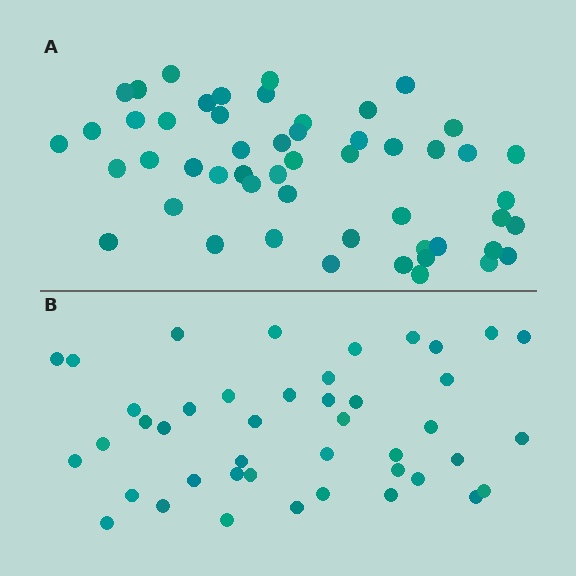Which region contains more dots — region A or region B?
Region A (the top region) has more dots.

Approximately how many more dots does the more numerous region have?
Region A has roughly 8 or so more dots than region B.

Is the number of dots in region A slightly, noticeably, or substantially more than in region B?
Region A has only slightly more — the two regions are fairly close. The ratio is roughly 1.2 to 1.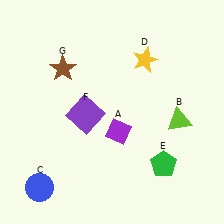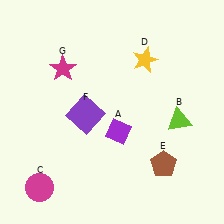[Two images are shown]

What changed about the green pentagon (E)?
In Image 1, E is green. In Image 2, it changed to brown.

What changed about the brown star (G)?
In Image 1, G is brown. In Image 2, it changed to magenta.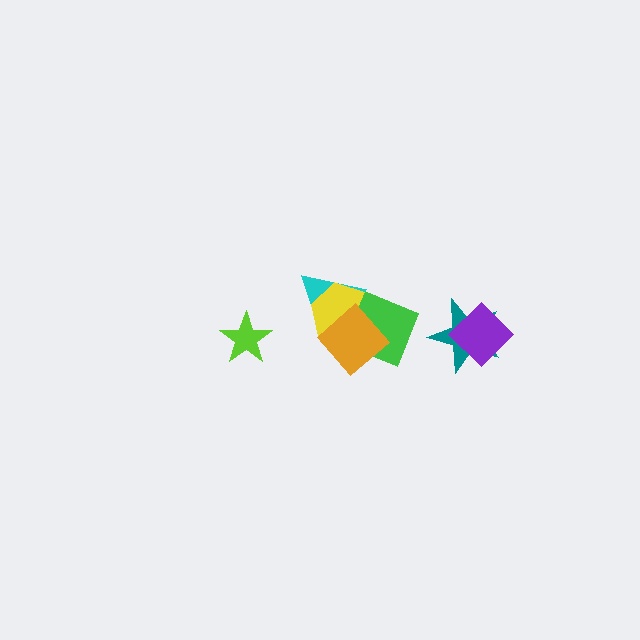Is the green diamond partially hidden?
Yes, it is partially covered by another shape.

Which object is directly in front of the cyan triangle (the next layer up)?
The yellow hexagon is directly in front of the cyan triangle.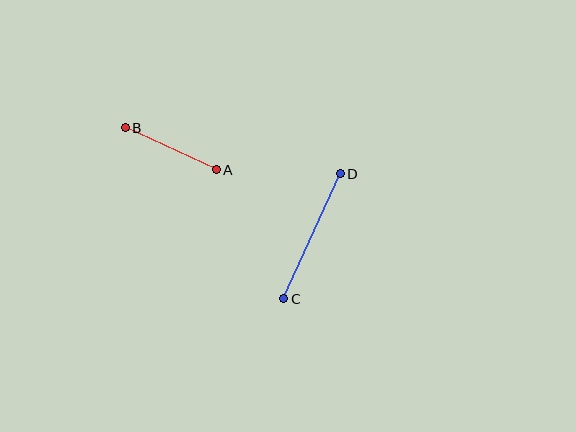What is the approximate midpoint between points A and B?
The midpoint is at approximately (171, 149) pixels.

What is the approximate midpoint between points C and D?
The midpoint is at approximately (312, 236) pixels.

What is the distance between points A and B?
The distance is approximately 100 pixels.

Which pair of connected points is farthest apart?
Points C and D are farthest apart.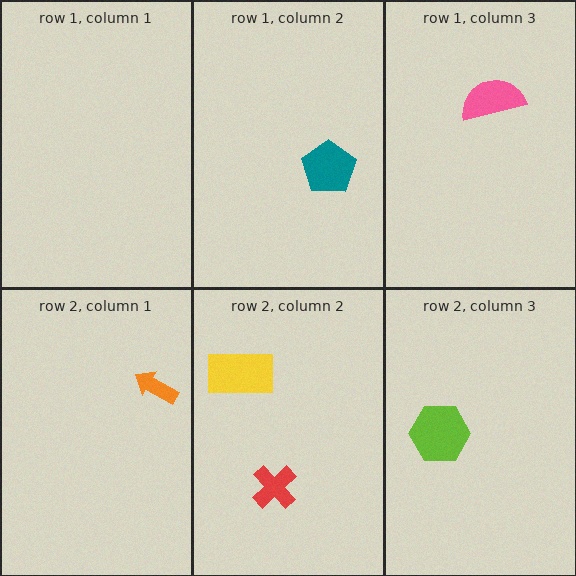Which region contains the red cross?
The row 2, column 2 region.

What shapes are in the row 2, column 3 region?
The lime hexagon.